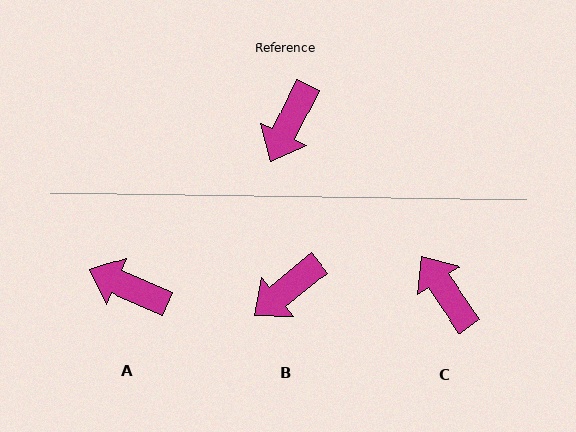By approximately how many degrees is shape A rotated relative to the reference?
Approximately 88 degrees clockwise.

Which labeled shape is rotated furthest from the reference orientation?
C, about 120 degrees away.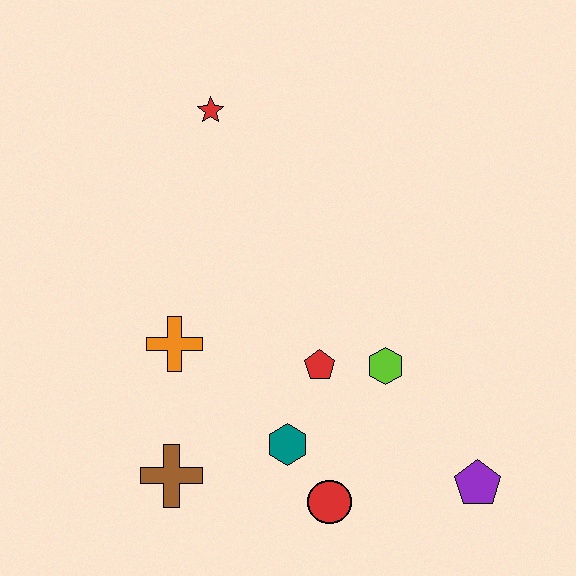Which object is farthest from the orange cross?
The purple pentagon is farthest from the orange cross.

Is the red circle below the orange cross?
Yes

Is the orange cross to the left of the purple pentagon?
Yes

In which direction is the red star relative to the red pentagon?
The red star is above the red pentagon.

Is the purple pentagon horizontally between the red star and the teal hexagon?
No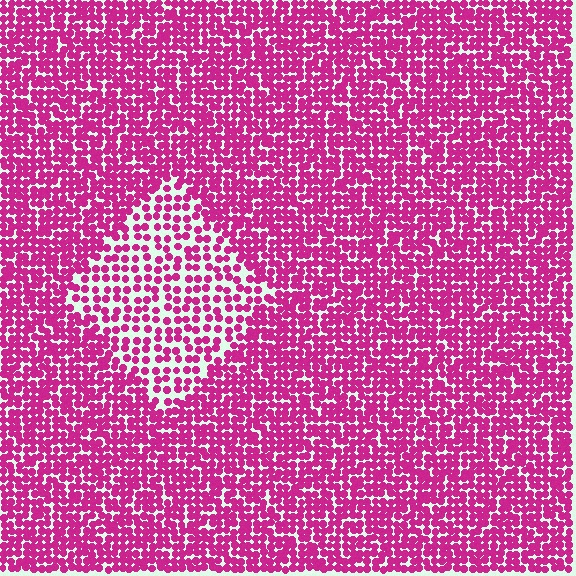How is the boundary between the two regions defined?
The boundary is defined by a change in element density (approximately 1.9x ratio). All elements are the same color, size, and shape.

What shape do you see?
I see a diamond.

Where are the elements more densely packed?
The elements are more densely packed outside the diamond boundary.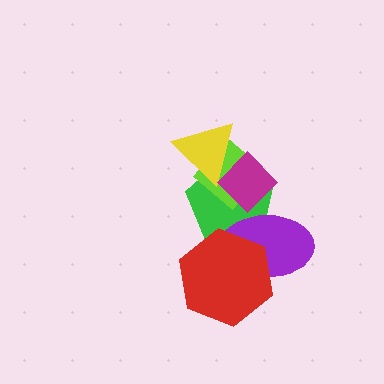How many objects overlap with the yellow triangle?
3 objects overlap with the yellow triangle.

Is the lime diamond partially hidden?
Yes, it is partially covered by another shape.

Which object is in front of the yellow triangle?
The magenta diamond is in front of the yellow triangle.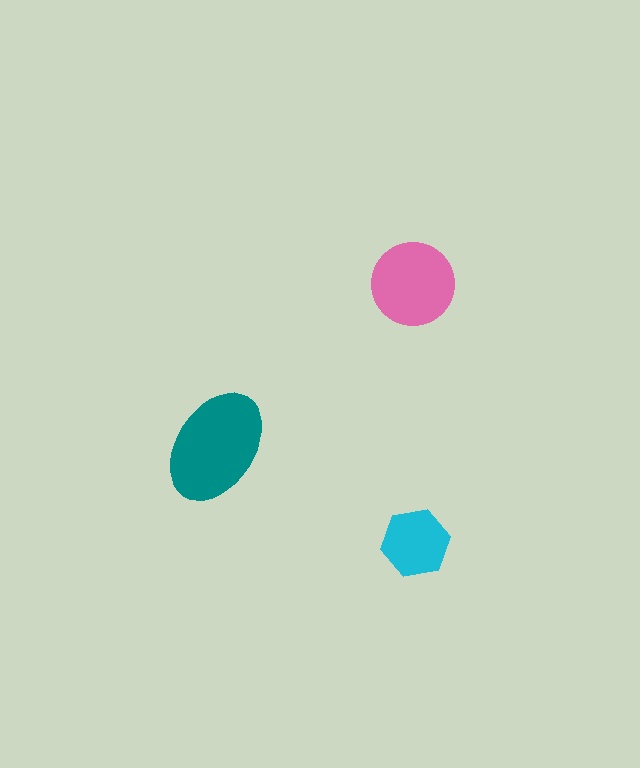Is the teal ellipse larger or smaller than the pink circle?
Larger.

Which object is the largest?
The teal ellipse.